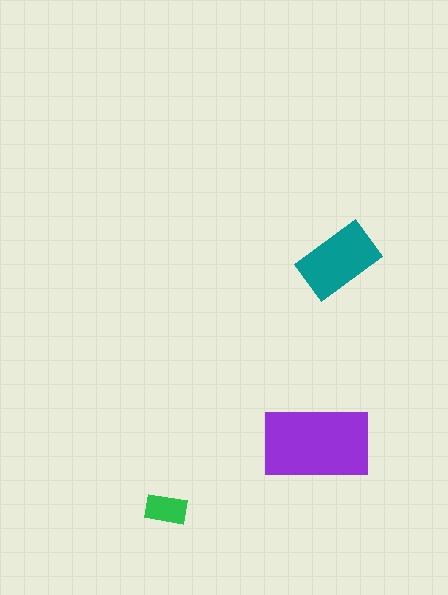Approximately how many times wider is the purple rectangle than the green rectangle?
About 2.5 times wider.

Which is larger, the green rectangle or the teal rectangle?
The teal one.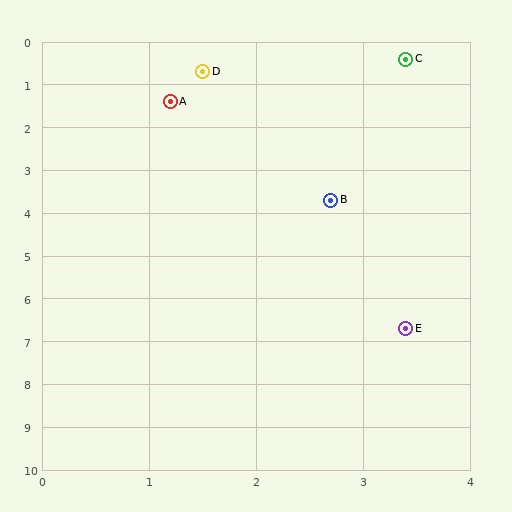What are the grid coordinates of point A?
Point A is at approximately (1.2, 1.4).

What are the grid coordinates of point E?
Point E is at approximately (3.4, 6.7).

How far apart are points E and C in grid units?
Points E and C are about 6.3 grid units apart.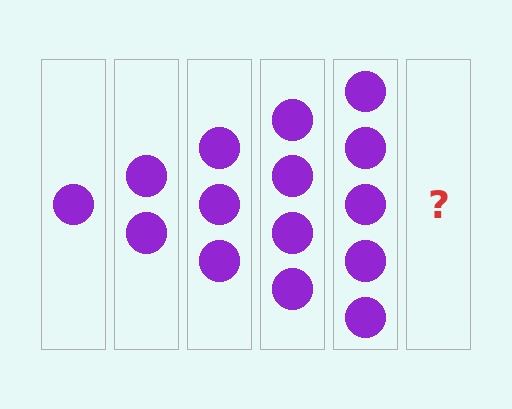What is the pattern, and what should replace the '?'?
The pattern is that each step adds one more circle. The '?' should be 6 circles.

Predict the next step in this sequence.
The next step is 6 circles.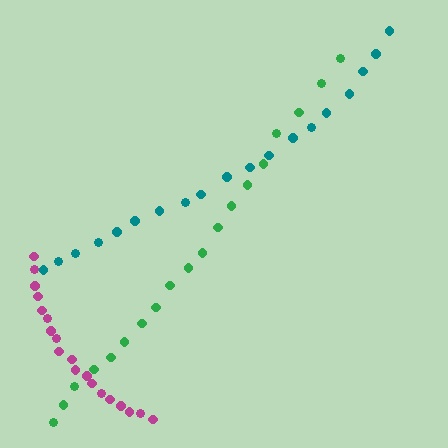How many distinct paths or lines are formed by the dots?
There are 3 distinct paths.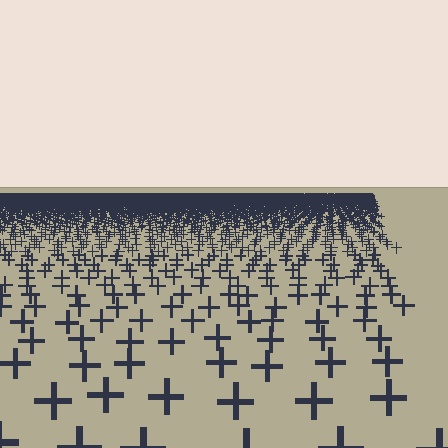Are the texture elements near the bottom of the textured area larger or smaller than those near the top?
Larger. Near the bottom, elements are closer to the viewer and appear at a bigger on-screen size.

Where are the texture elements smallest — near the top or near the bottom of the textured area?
Near the top.